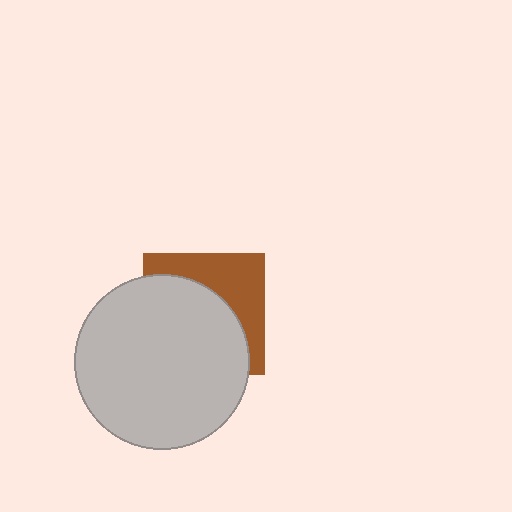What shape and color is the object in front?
The object in front is a light gray circle.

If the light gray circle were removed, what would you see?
You would see the complete brown square.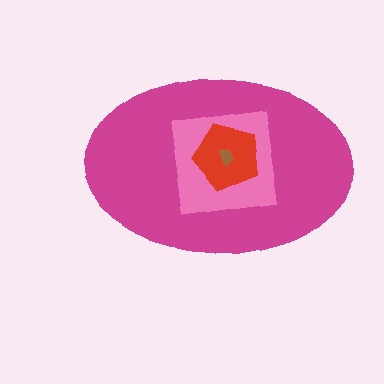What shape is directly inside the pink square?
The red pentagon.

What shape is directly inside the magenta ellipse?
The pink square.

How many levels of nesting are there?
4.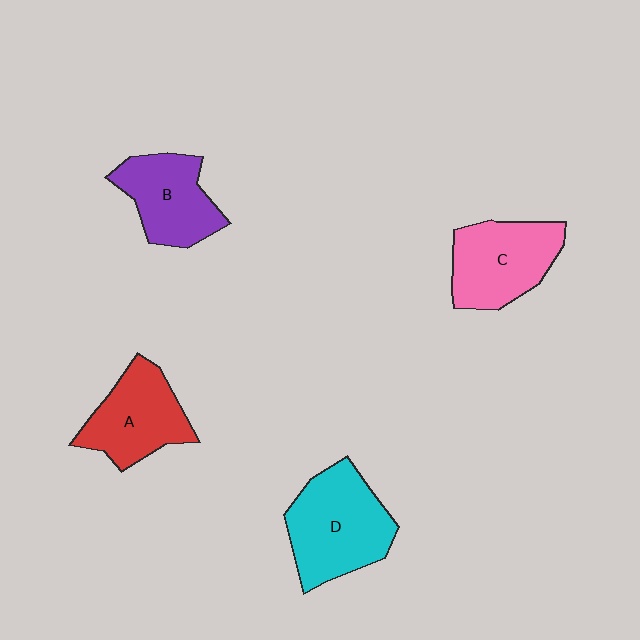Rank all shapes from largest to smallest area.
From largest to smallest: D (cyan), C (pink), A (red), B (purple).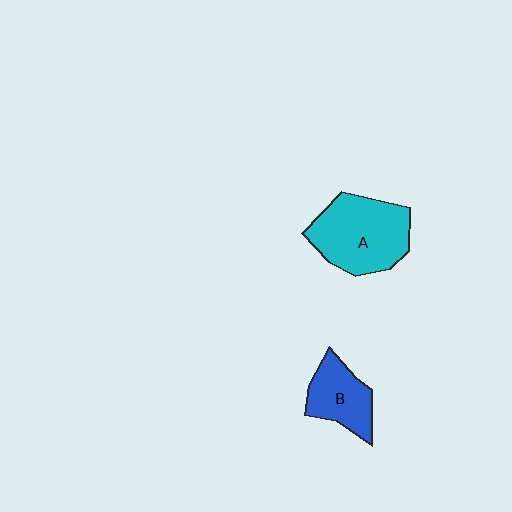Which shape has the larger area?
Shape A (cyan).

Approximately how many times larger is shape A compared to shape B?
Approximately 1.7 times.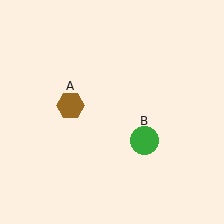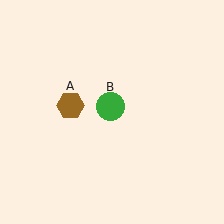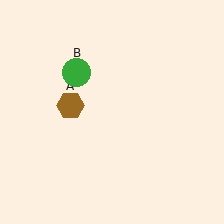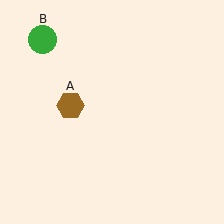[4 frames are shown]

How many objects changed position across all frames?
1 object changed position: green circle (object B).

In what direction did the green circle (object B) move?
The green circle (object B) moved up and to the left.